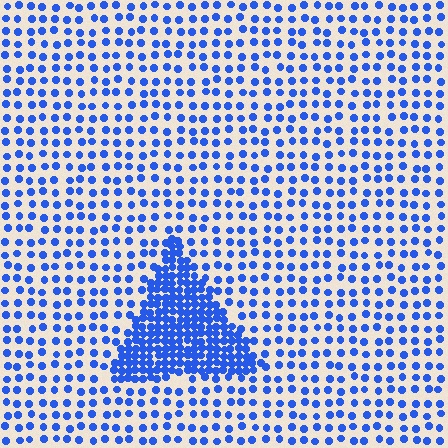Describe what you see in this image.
The image contains small blue elements arranged at two different densities. A triangle-shaped region is visible where the elements are more densely packed than the surrounding area.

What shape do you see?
I see a triangle.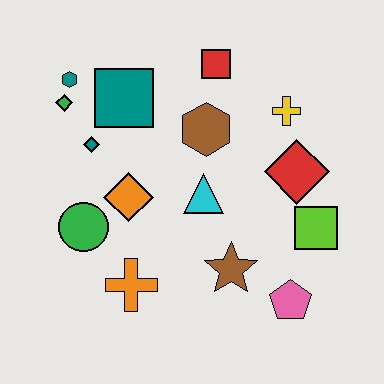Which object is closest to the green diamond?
The teal hexagon is closest to the green diamond.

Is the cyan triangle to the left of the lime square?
Yes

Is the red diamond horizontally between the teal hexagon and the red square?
No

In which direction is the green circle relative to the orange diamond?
The green circle is to the left of the orange diamond.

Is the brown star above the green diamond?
No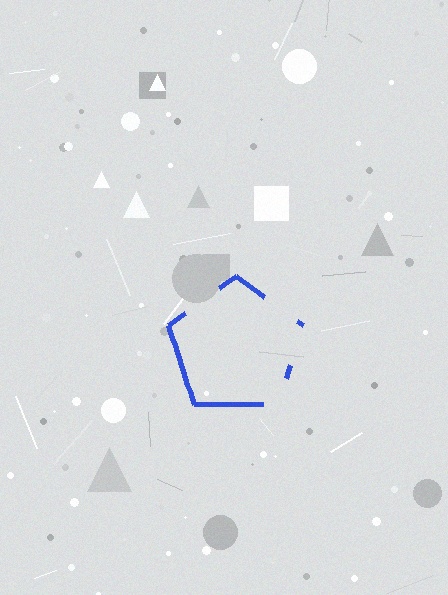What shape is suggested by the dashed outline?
The dashed outline suggests a pentagon.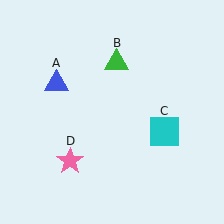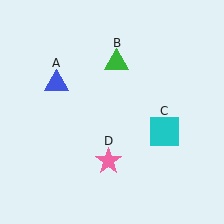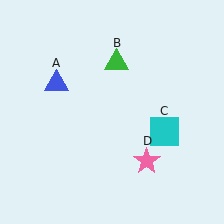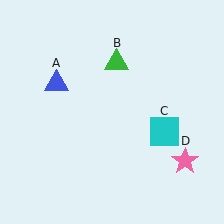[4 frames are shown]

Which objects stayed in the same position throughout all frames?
Blue triangle (object A) and green triangle (object B) and cyan square (object C) remained stationary.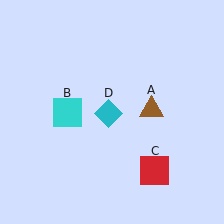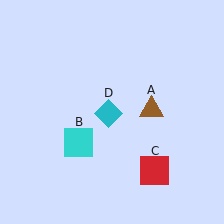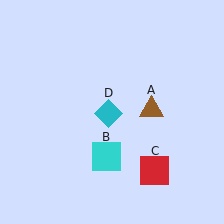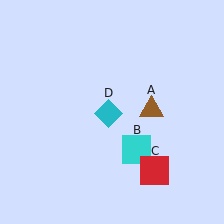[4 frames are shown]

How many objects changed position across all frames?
1 object changed position: cyan square (object B).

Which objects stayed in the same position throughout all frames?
Brown triangle (object A) and red square (object C) and cyan diamond (object D) remained stationary.